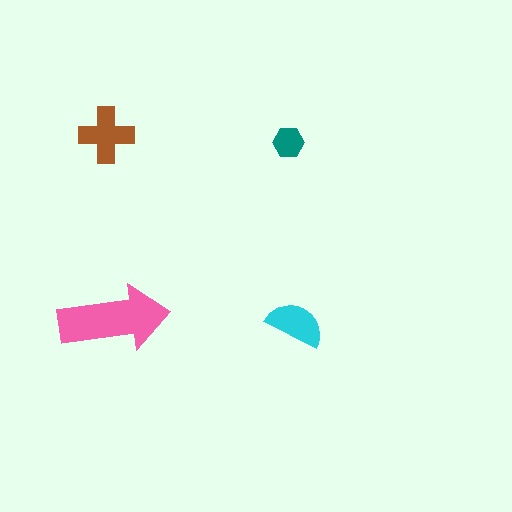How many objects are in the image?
There are 4 objects in the image.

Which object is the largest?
The pink arrow.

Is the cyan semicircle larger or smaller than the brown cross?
Smaller.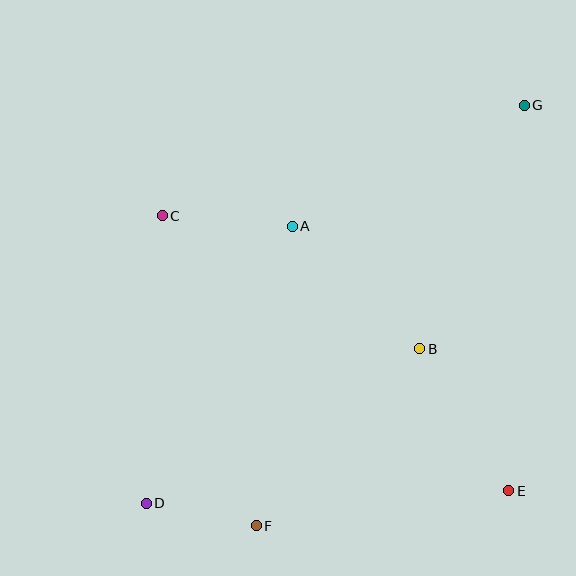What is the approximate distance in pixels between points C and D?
The distance between C and D is approximately 288 pixels.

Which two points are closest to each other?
Points D and F are closest to each other.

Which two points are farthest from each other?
Points D and G are farthest from each other.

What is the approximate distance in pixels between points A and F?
The distance between A and F is approximately 302 pixels.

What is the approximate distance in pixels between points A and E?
The distance between A and E is approximately 342 pixels.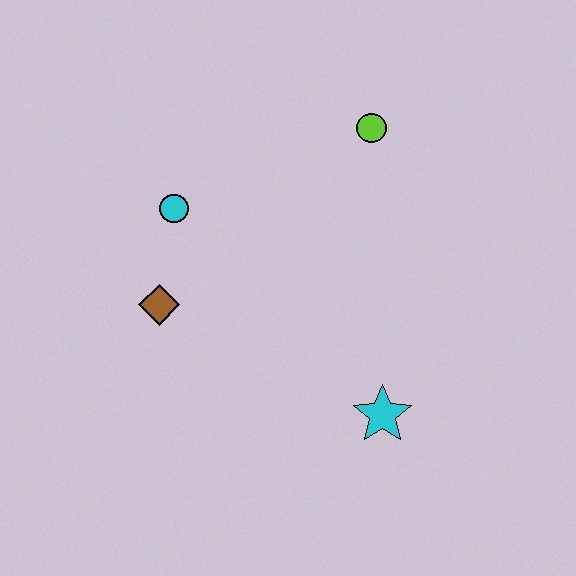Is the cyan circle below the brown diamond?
No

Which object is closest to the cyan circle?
The brown diamond is closest to the cyan circle.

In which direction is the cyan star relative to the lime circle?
The cyan star is below the lime circle.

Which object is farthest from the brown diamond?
The lime circle is farthest from the brown diamond.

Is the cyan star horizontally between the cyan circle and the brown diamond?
No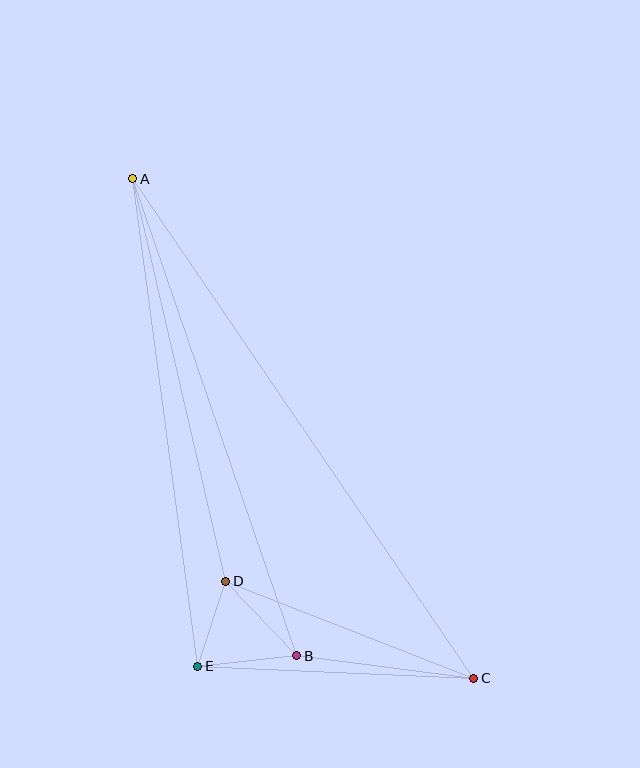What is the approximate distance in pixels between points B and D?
The distance between B and D is approximately 103 pixels.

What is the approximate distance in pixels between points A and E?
The distance between A and E is approximately 492 pixels.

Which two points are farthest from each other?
Points A and C are farthest from each other.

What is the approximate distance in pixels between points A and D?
The distance between A and D is approximately 413 pixels.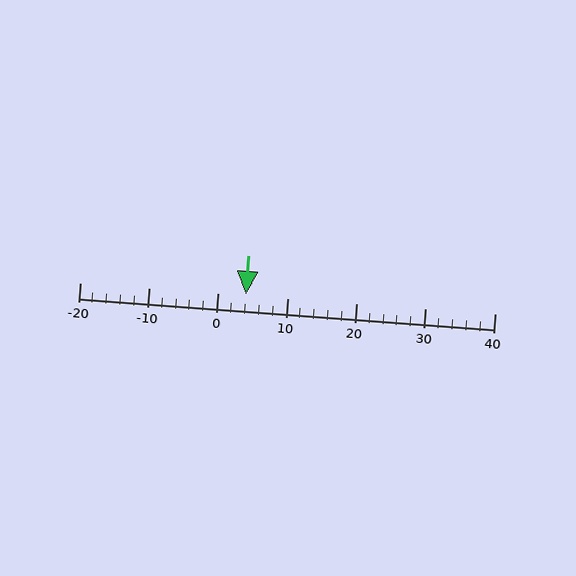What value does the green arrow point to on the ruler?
The green arrow points to approximately 4.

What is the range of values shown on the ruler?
The ruler shows values from -20 to 40.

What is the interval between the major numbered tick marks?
The major tick marks are spaced 10 units apart.